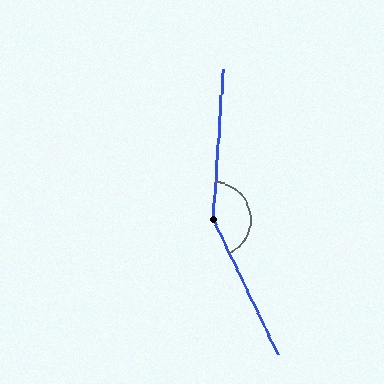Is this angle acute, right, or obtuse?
It is obtuse.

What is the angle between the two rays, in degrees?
Approximately 151 degrees.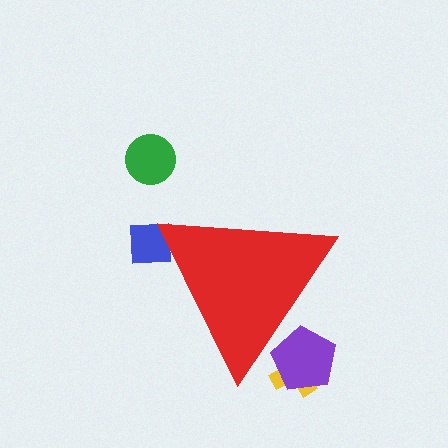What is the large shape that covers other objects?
A red triangle.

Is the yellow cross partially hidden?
Yes, the yellow cross is partially hidden behind the red triangle.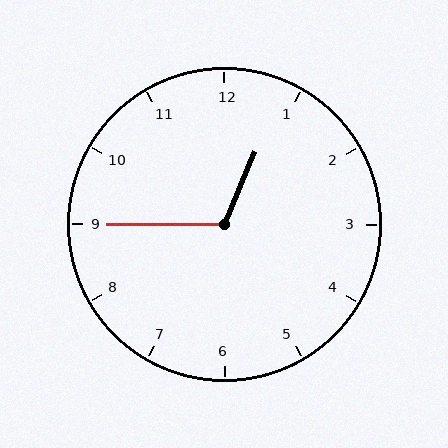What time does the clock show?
12:45.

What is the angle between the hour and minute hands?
Approximately 112 degrees.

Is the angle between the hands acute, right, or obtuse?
It is obtuse.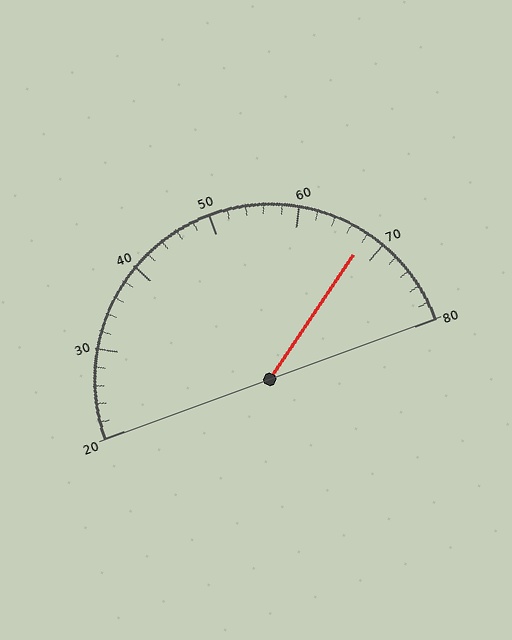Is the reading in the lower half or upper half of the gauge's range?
The reading is in the upper half of the range (20 to 80).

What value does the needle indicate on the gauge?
The needle indicates approximately 68.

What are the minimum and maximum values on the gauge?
The gauge ranges from 20 to 80.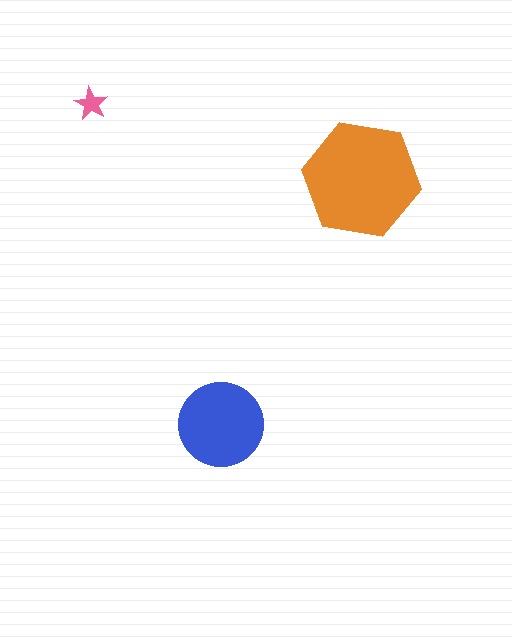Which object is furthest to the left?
The pink star is leftmost.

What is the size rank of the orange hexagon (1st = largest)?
1st.